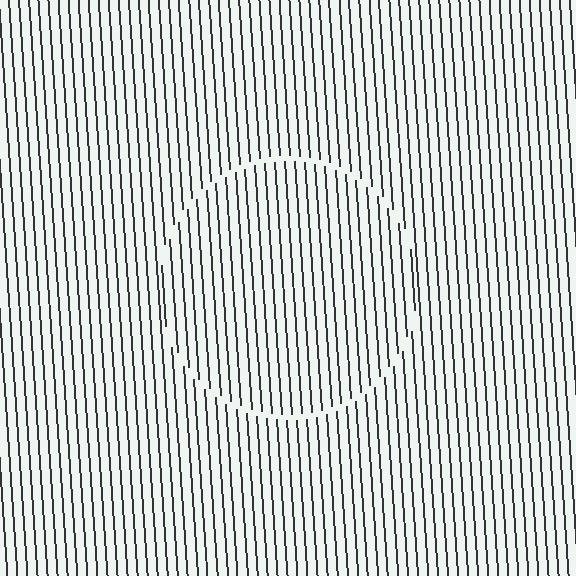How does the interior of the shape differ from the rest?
The interior of the shape contains the same grating, shifted by half a period — the contour is defined by the phase discontinuity where line-ends from the inner and outer gratings abut.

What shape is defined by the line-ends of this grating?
An illusory circle. The interior of the shape contains the same grating, shifted by half a period — the contour is defined by the phase discontinuity where line-ends from the inner and outer gratings abut.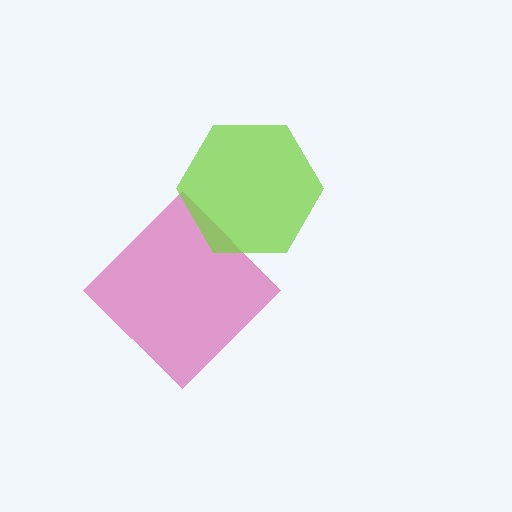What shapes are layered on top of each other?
The layered shapes are: a magenta diamond, a lime hexagon.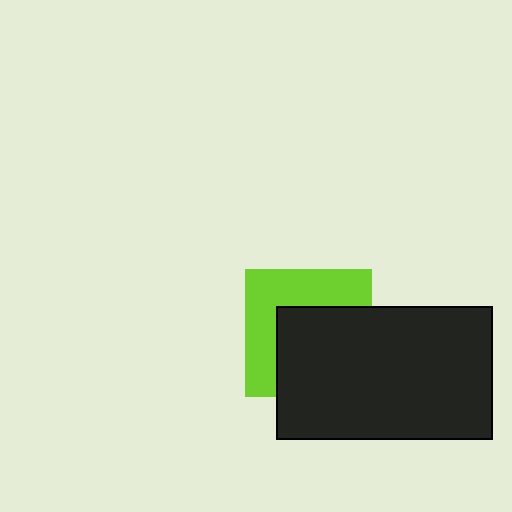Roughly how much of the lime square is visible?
About half of it is visible (roughly 45%).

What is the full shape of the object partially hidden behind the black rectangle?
The partially hidden object is a lime square.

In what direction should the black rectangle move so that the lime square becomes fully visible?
The black rectangle should move toward the lower-right. That is the shortest direction to clear the overlap and leave the lime square fully visible.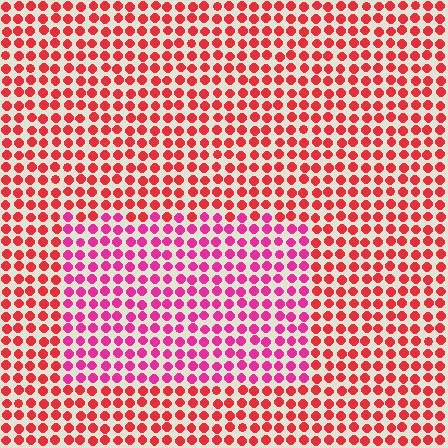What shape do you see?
I see a rectangle.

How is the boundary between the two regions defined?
The boundary is defined purely by a slight shift in hue (about 33 degrees). Spacing, size, and orientation are identical on both sides.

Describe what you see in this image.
The image is filled with small red elements in a uniform arrangement. A rectangle-shaped region is visible where the elements are tinted to a slightly different hue, forming a subtle color boundary.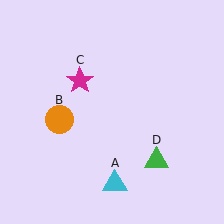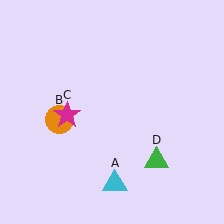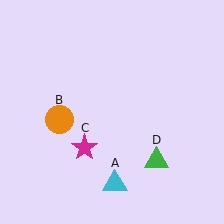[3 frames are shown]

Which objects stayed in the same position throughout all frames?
Cyan triangle (object A) and orange circle (object B) and green triangle (object D) remained stationary.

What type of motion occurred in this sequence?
The magenta star (object C) rotated counterclockwise around the center of the scene.